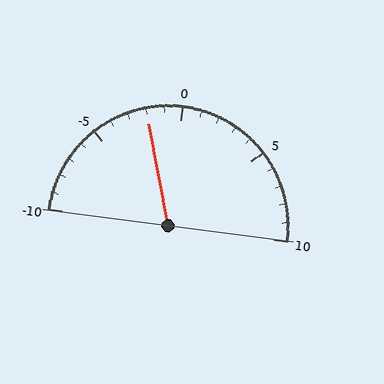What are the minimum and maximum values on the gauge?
The gauge ranges from -10 to 10.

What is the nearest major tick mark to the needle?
The nearest major tick mark is 0.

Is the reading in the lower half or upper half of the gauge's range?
The reading is in the lower half of the range (-10 to 10).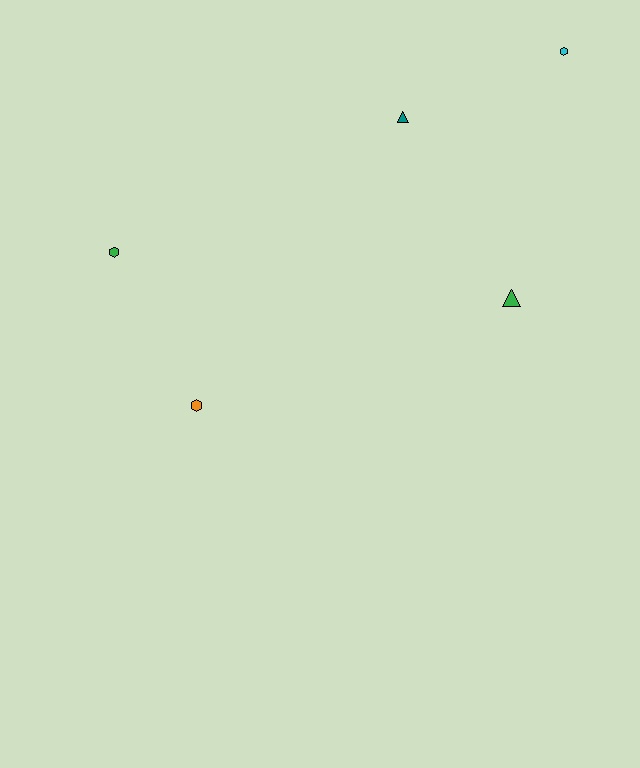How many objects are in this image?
There are 5 objects.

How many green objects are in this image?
There are 2 green objects.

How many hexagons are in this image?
There are 3 hexagons.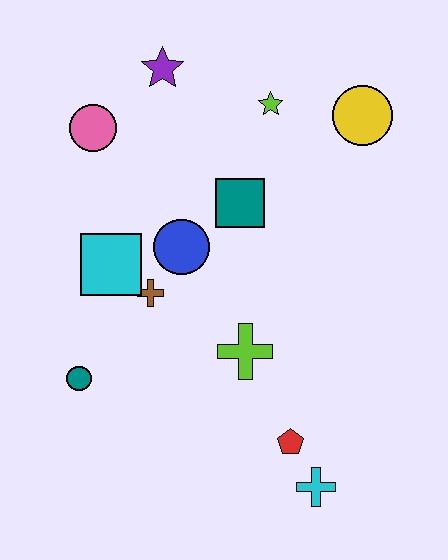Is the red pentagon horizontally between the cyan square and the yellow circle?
Yes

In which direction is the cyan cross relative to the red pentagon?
The cyan cross is below the red pentagon.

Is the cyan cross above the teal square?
No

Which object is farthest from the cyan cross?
The purple star is farthest from the cyan cross.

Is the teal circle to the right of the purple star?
No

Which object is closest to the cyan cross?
The red pentagon is closest to the cyan cross.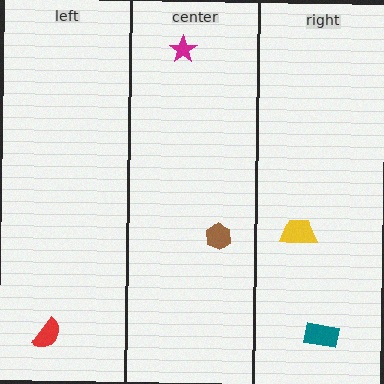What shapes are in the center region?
The brown hexagon, the magenta star.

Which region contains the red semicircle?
The left region.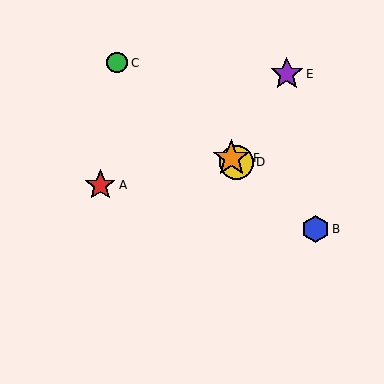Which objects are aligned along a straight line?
Objects B, C, D, F are aligned along a straight line.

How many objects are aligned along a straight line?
4 objects (B, C, D, F) are aligned along a straight line.